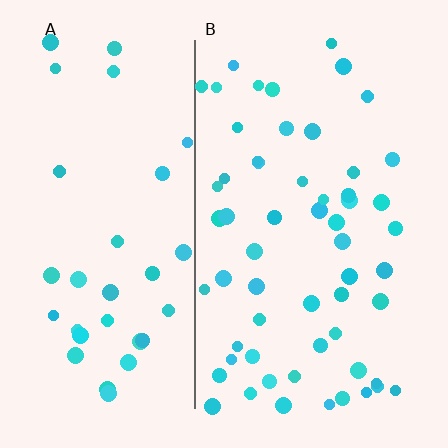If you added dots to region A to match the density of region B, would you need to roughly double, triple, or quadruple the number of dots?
Approximately double.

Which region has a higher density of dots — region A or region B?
B (the right).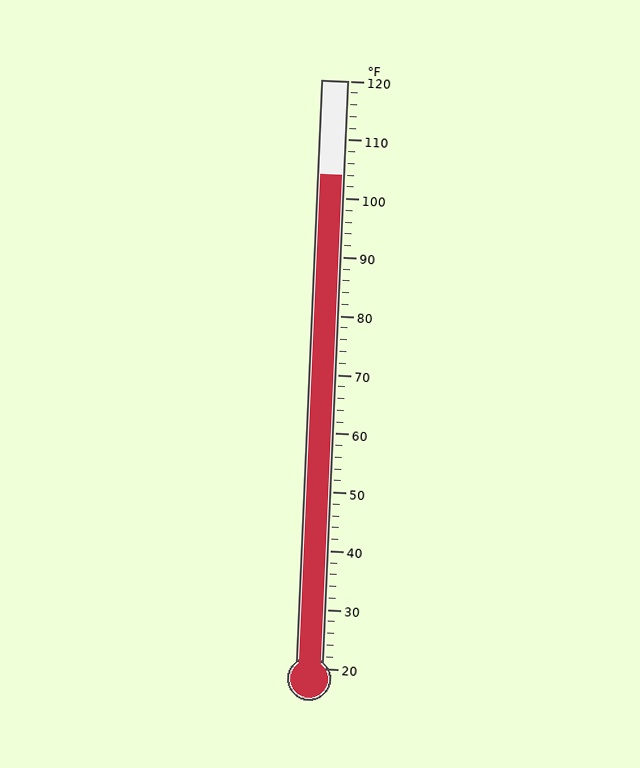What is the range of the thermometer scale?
The thermometer scale ranges from 20°F to 120°F.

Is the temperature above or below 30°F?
The temperature is above 30°F.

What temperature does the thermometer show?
The thermometer shows approximately 104°F.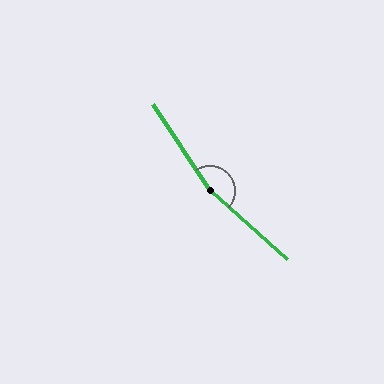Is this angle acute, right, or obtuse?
It is obtuse.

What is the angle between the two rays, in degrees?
Approximately 165 degrees.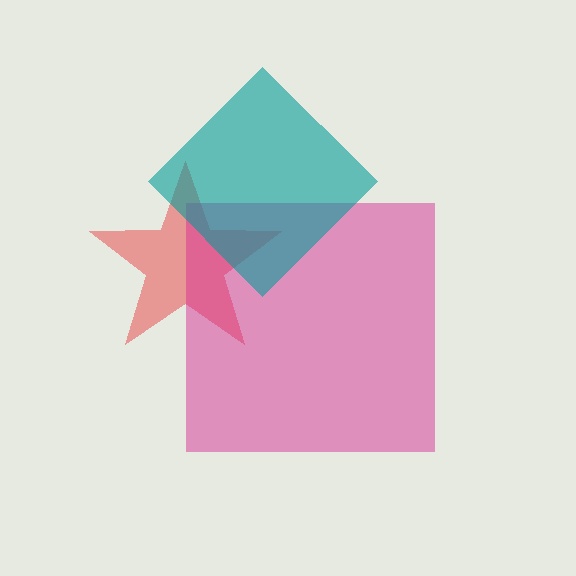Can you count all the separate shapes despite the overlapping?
Yes, there are 3 separate shapes.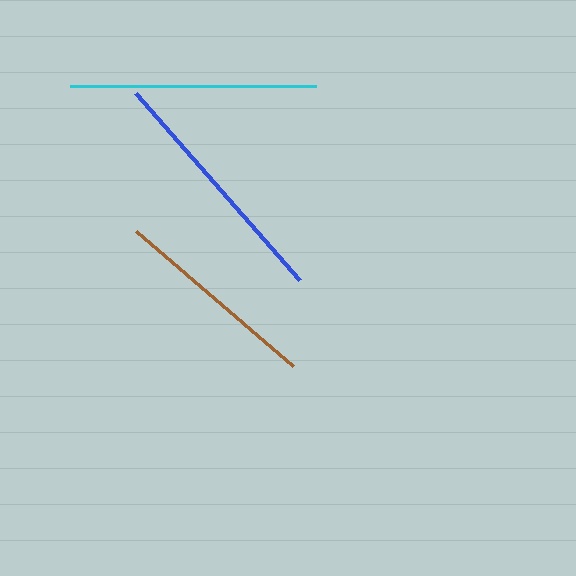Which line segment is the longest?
The blue line is the longest at approximately 249 pixels.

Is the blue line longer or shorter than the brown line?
The blue line is longer than the brown line.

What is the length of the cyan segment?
The cyan segment is approximately 246 pixels long.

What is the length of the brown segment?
The brown segment is approximately 208 pixels long.